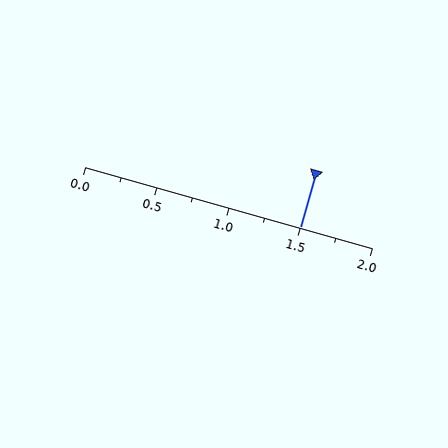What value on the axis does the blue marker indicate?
The marker indicates approximately 1.5.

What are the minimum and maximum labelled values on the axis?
The axis runs from 0.0 to 2.0.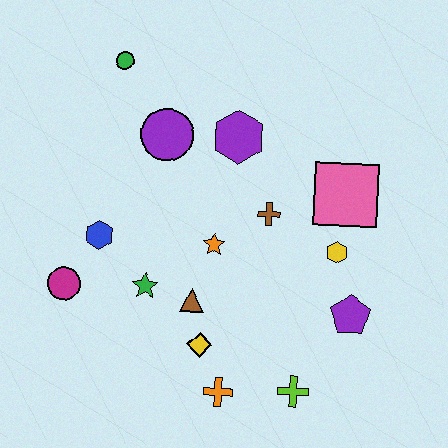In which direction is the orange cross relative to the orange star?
The orange cross is below the orange star.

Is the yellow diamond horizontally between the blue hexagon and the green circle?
No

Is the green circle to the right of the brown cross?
No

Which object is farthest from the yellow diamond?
The green circle is farthest from the yellow diamond.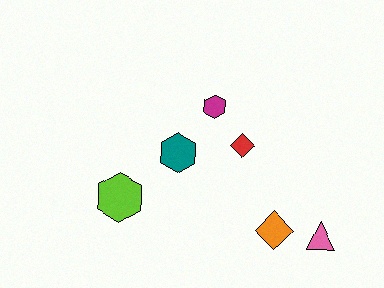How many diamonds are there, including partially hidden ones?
There are 2 diamonds.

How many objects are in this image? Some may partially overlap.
There are 6 objects.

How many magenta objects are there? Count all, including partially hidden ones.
There is 1 magenta object.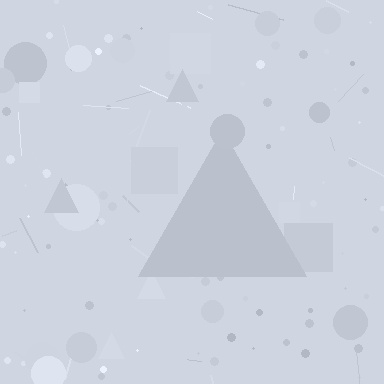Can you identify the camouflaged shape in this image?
The camouflaged shape is a triangle.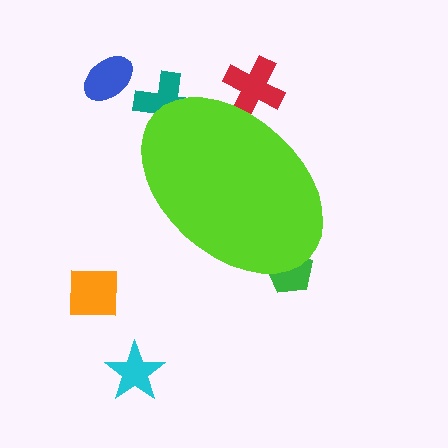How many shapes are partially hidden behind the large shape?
3 shapes are partially hidden.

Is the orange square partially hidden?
No, the orange square is fully visible.